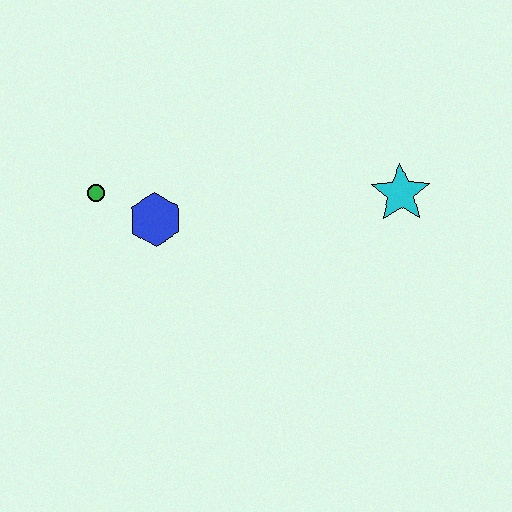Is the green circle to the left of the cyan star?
Yes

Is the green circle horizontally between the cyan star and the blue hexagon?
No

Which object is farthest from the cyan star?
The green circle is farthest from the cyan star.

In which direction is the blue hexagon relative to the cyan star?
The blue hexagon is to the left of the cyan star.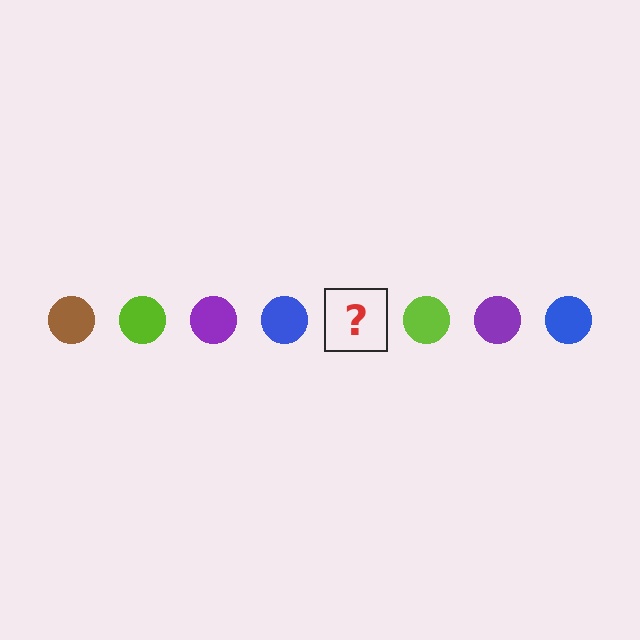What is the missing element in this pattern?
The missing element is a brown circle.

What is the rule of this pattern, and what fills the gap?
The rule is that the pattern cycles through brown, lime, purple, blue circles. The gap should be filled with a brown circle.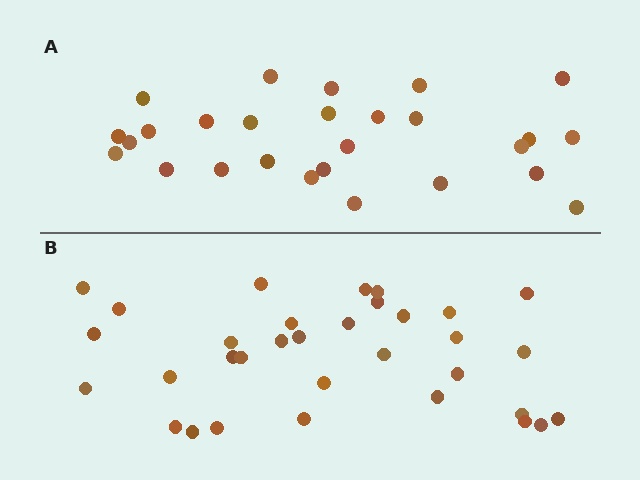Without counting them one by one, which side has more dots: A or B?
Region B (the bottom region) has more dots.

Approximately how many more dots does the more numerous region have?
Region B has about 6 more dots than region A.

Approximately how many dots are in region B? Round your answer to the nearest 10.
About 30 dots. (The exact count is 33, which rounds to 30.)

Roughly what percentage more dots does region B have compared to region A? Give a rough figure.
About 20% more.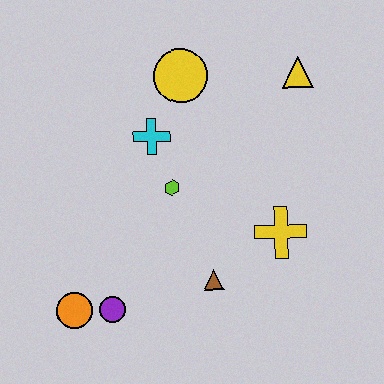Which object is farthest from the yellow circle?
The orange circle is farthest from the yellow circle.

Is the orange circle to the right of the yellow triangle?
No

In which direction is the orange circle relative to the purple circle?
The orange circle is to the left of the purple circle.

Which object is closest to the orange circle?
The purple circle is closest to the orange circle.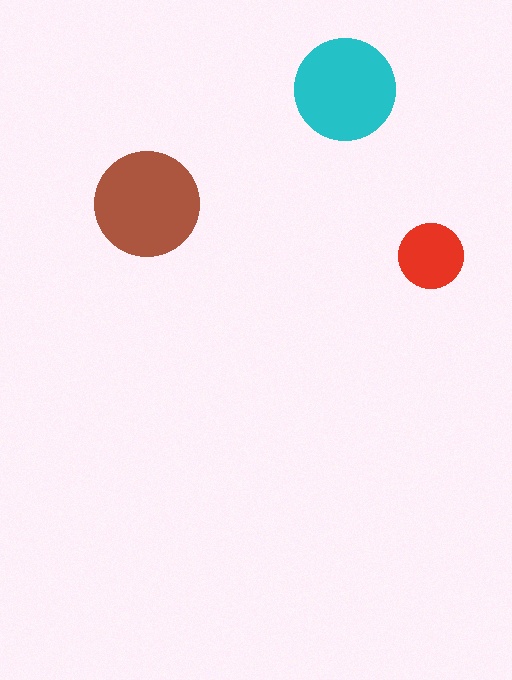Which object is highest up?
The cyan circle is topmost.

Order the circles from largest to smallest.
the brown one, the cyan one, the red one.